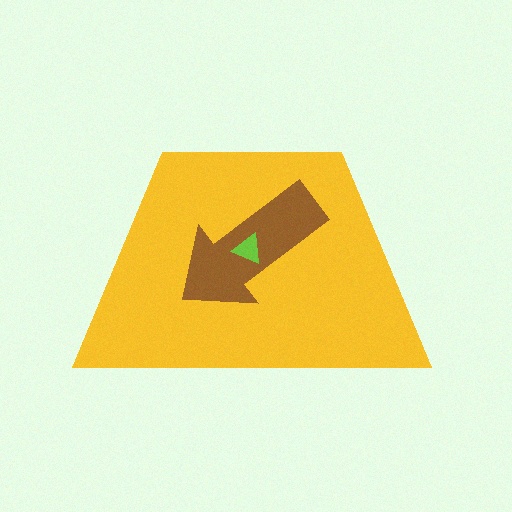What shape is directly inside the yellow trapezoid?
The brown arrow.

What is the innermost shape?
The lime triangle.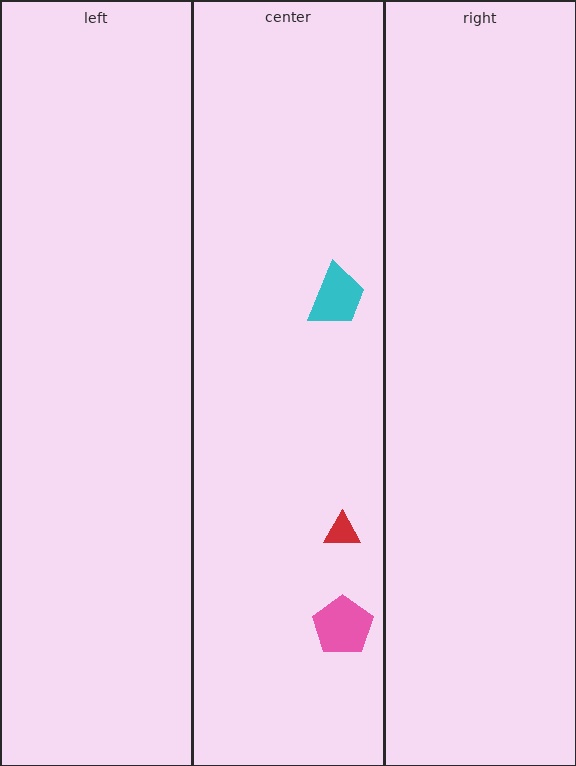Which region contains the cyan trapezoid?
The center region.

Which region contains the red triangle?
The center region.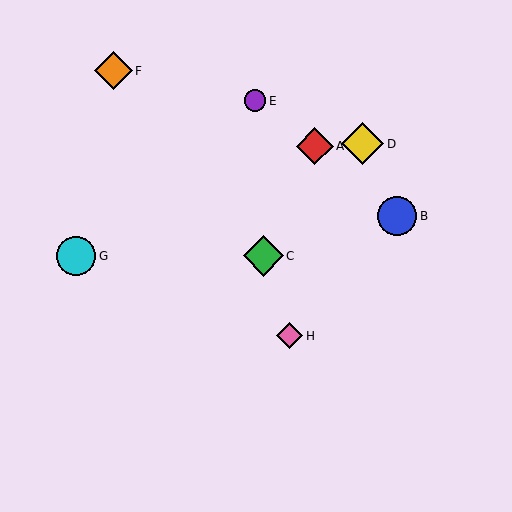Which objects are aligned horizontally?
Objects C, G are aligned horizontally.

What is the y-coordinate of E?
Object E is at y≈101.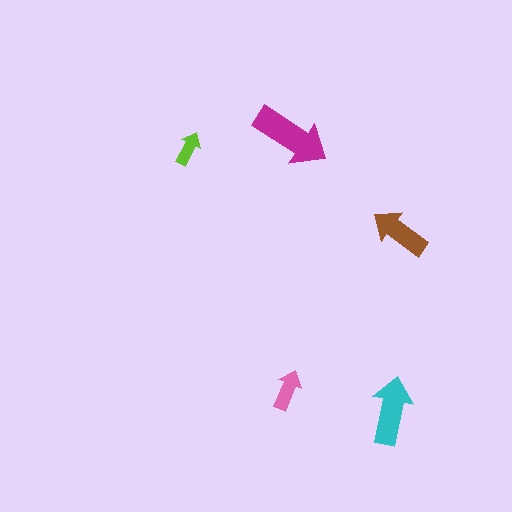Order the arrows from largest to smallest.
the magenta one, the cyan one, the brown one, the pink one, the lime one.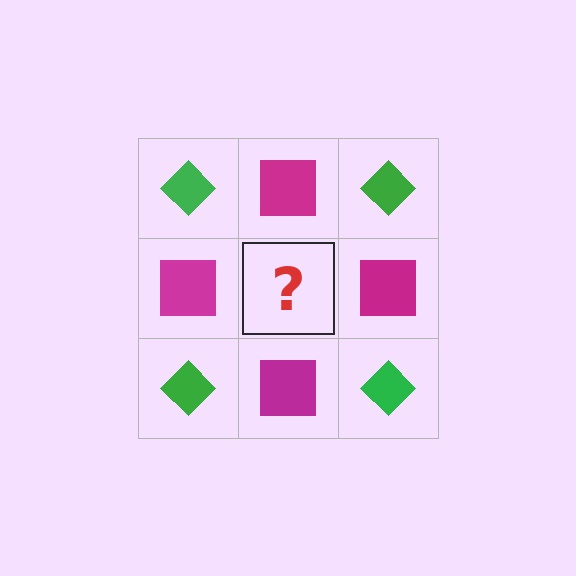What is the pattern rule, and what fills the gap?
The rule is that it alternates green diamond and magenta square in a checkerboard pattern. The gap should be filled with a green diamond.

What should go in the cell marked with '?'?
The missing cell should contain a green diamond.